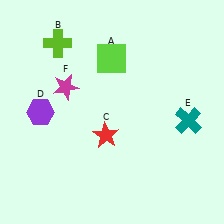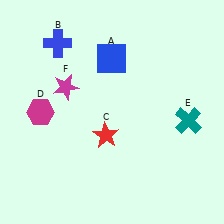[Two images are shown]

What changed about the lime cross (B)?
In Image 1, B is lime. In Image 2, it changed to blue.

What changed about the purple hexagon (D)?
In Image 1, D is purple. In Image 2, it changed to magenta.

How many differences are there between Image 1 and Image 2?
There are 3 differences between the two images.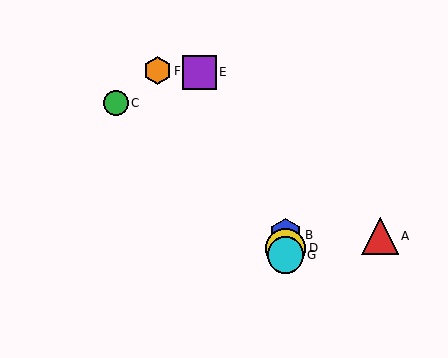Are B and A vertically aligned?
No, B is at x≈286 and A is at x≈380.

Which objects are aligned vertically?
Objects B, D, G are aligned vertically.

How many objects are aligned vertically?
3 objects (B, D, G) are aligned vertically.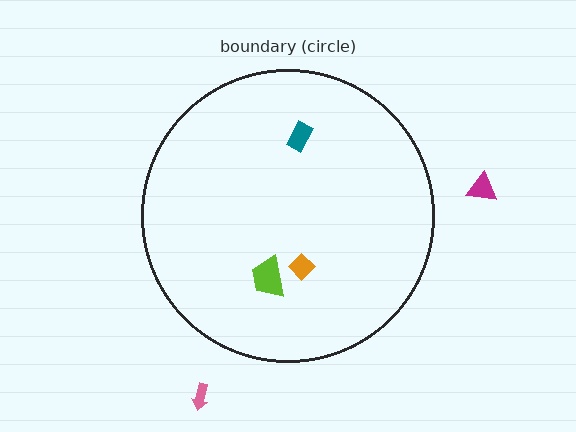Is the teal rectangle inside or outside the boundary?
Inside.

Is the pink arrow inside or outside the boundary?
Outside.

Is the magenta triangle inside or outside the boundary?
Outside.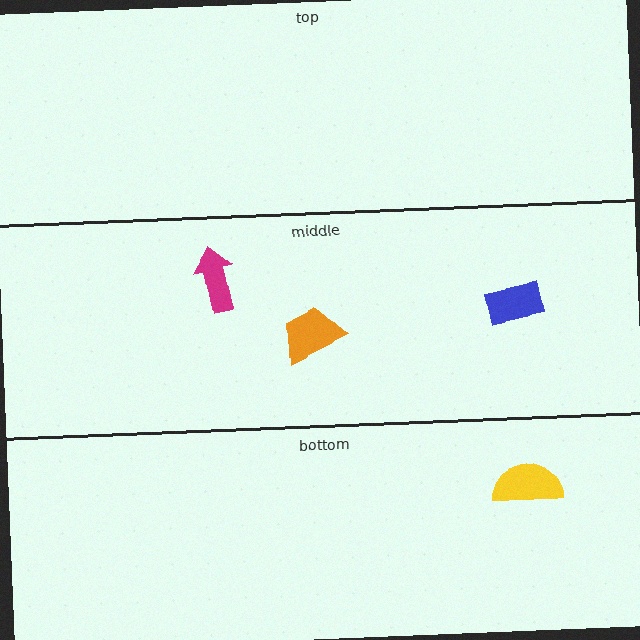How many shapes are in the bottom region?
1.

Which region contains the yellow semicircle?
The bottom region.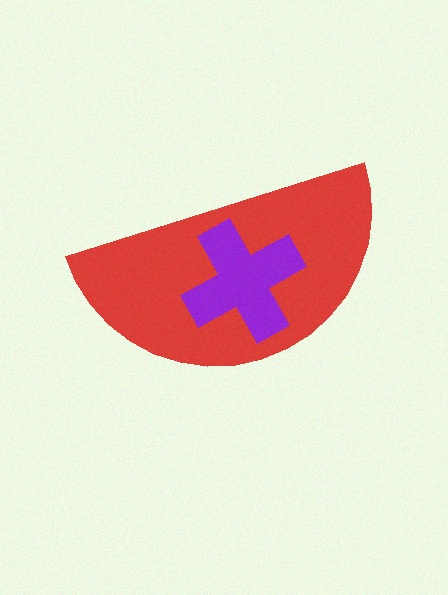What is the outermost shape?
The red semicircle.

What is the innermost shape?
The purple cross.